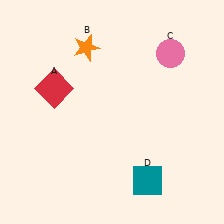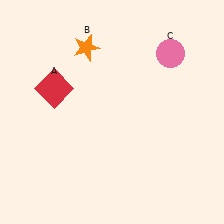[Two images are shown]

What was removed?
The teal square (D) was removed in Image 2.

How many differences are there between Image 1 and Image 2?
There is 1 difference between the two images.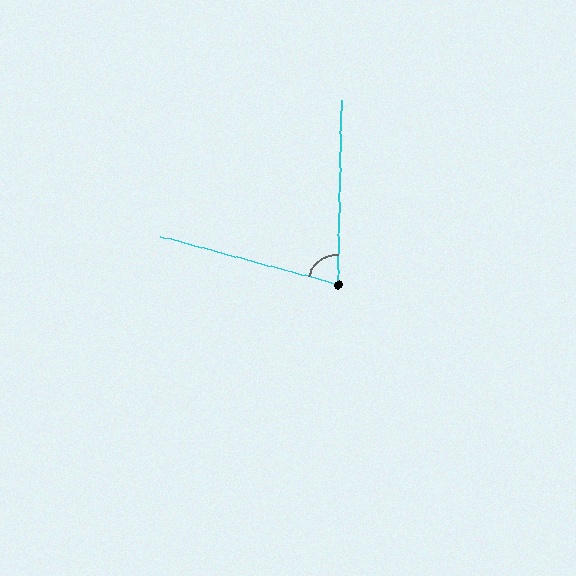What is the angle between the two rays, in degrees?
Approximately 76 degrees.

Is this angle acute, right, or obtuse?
It is acute.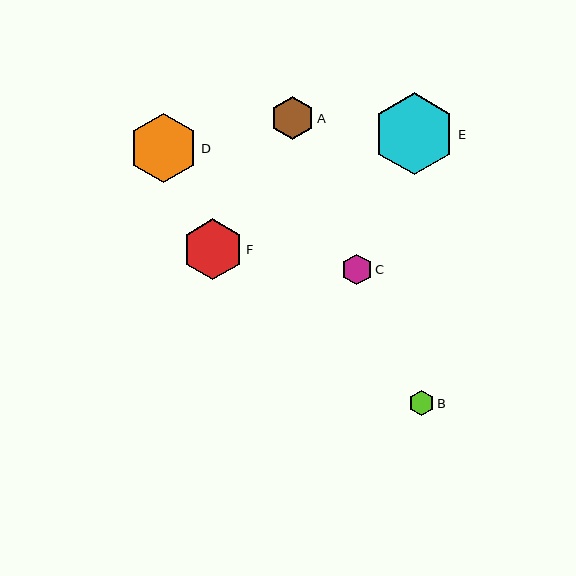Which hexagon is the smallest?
Hexagon B is the smallest with a size of approximately 25 pixels.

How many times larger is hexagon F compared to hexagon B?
Hexagon F is approximately 2.4 times the size of hexagon B.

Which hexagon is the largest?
Hexagon E is the largest with a size of approximately 82 pixels.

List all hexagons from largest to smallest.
From largest to smallest: E, D, F, A, C, B.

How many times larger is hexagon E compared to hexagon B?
Hexagon E is approximately 3.2 times the size of hexagon B.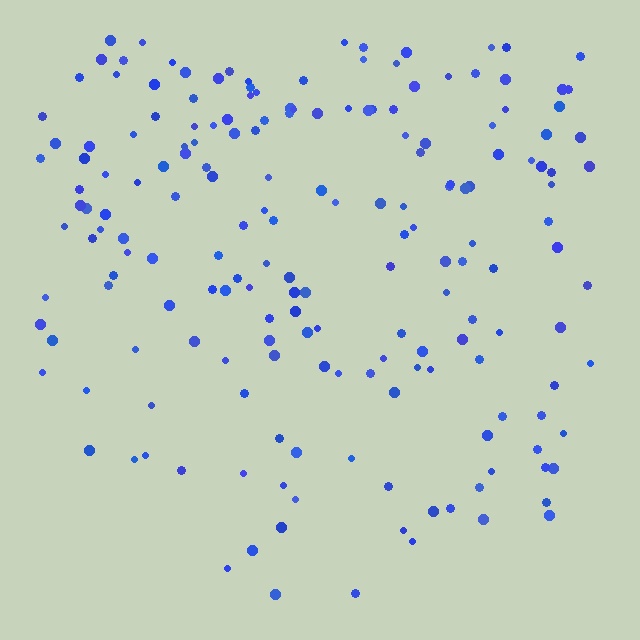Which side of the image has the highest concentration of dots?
The top.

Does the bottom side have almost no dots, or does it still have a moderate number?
Still a moderate number, just noticeably fewer than the top.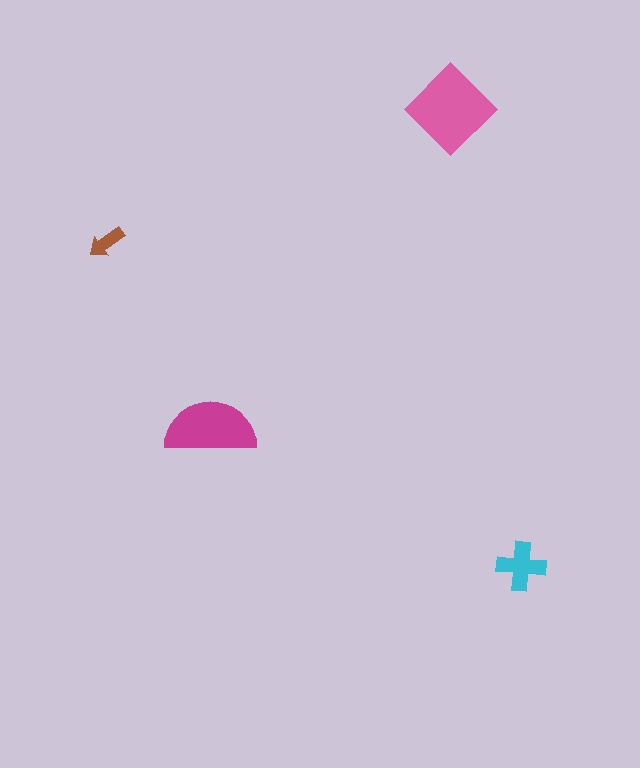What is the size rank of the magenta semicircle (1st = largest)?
2nd.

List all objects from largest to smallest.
The pink diamond, the magenta semicircle, the cyan cross, the brown arrow.